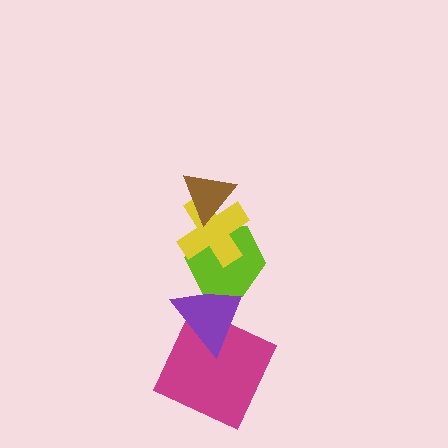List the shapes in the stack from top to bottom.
From top to bottom: the brown triangle, the yellow cross, the lime hexagon, the purple triangle, the magenta square.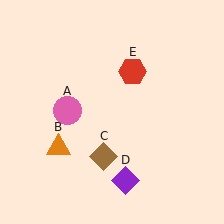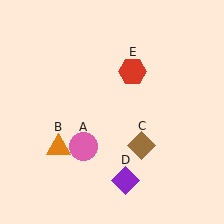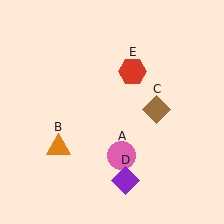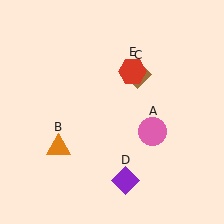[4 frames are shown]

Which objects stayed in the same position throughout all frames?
Orange triangle (object B) and purple diamond (object D) and red hexagon (object E) remained stationary.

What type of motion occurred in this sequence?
The pink circle (object A), brown diamond (object C) rotated counterclockwise around the center of the scene.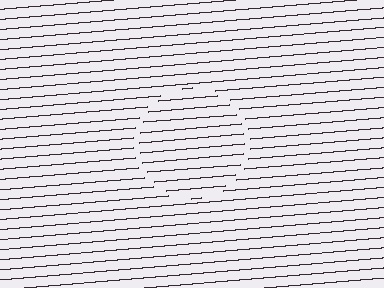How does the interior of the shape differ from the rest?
The interior of the shape contains the same grating, shifted by half a period — the contour is defined by the phase discontinuity where line-ends from the inner and outer gratings abut.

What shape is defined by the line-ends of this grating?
An illusory circle. The interior of the shape contains the same grating, shifted by half a period — the contour is defined by the phase discontinuity where line-ends from the inner and outer gratings abut.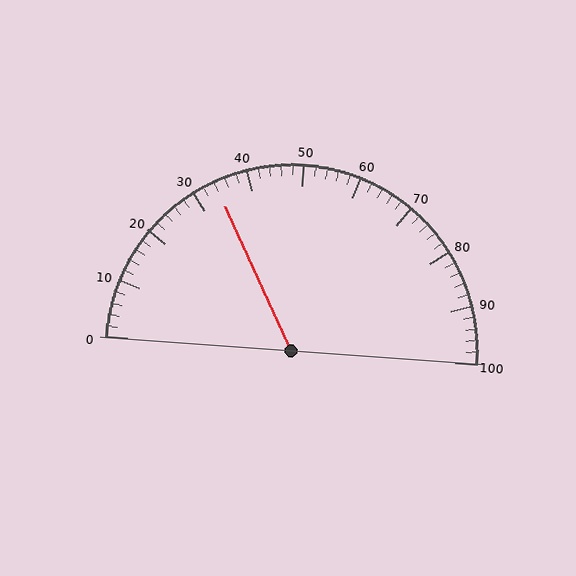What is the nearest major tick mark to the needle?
The nearest major tick mark is 30.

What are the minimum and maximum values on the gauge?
The gauge ranges from 0 to 100.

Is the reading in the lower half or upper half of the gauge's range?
The reading is in the lower half of the range (0 to 100).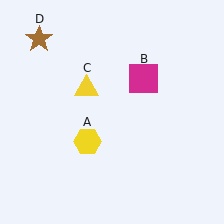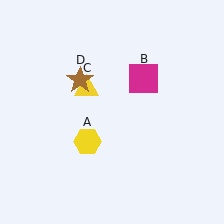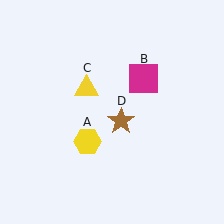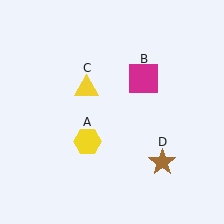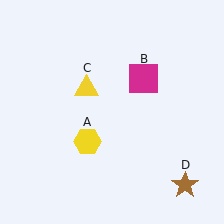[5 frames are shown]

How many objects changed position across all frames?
1 object changed position: brown star (object D).